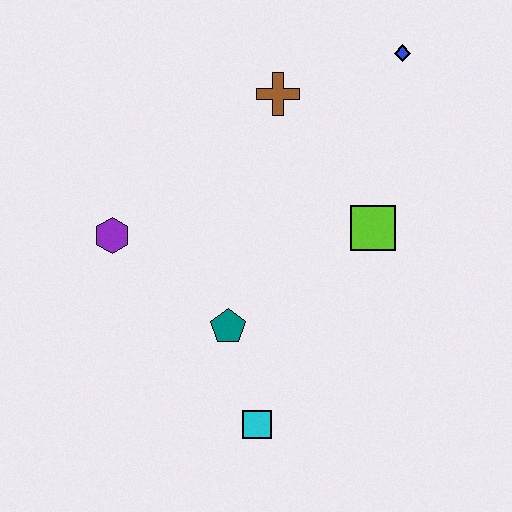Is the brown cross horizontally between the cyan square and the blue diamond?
Yes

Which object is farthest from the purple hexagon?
The blue diamond is farthest from the purple hexagon.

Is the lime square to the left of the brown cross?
No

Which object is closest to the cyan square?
The teal pentagon is closest to the cyan square.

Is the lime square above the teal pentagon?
Yes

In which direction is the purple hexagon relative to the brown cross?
The purple hexagon is to the left of the brown cross.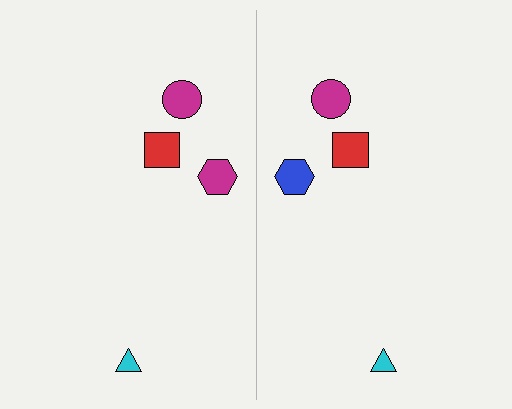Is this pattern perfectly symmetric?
No, the pattern is not perfectly symmetric. The blue hexagon on the right side breaks the symmetry — its mirror counterpart is magenta.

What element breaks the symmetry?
The blue hexagon on the right side breaks the symmetry — its mirror counterpart is magenta.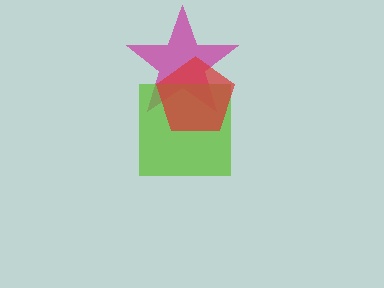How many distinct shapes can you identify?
There are 3 distinct shapes: a magenta star, a lime square, a red pentagon.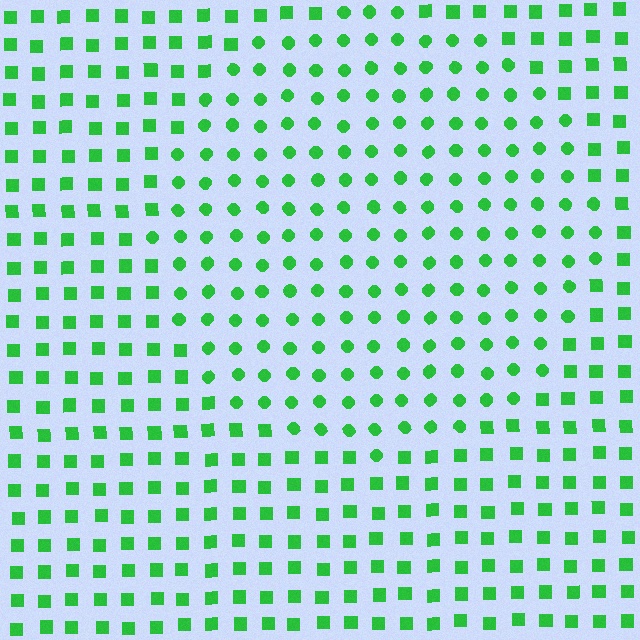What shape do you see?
I see a circle.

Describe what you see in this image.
The image is filled with small green elements arranged in a uniform grid. A circle-shaped region contains circles, while the surrounding area contains squares. The boundary is defined purely by the change in element shape.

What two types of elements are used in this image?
The image uses circles inside the circle region and squares outside it.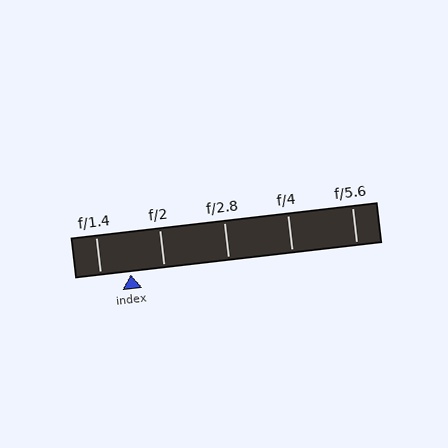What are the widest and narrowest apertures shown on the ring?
The widest aperture shown is f/1.4 and the narrowest is f/5.6.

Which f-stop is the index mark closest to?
The index mark is closest to f/1.4.